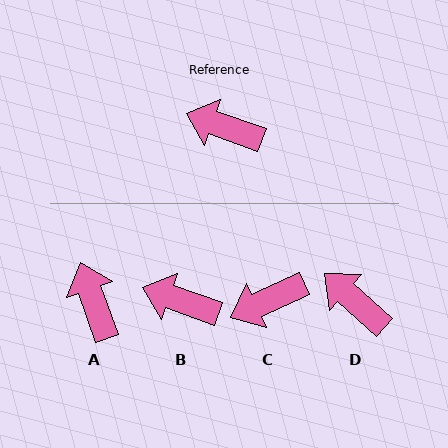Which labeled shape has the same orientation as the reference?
B.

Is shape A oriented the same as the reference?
No, it is off by about 51 degrees.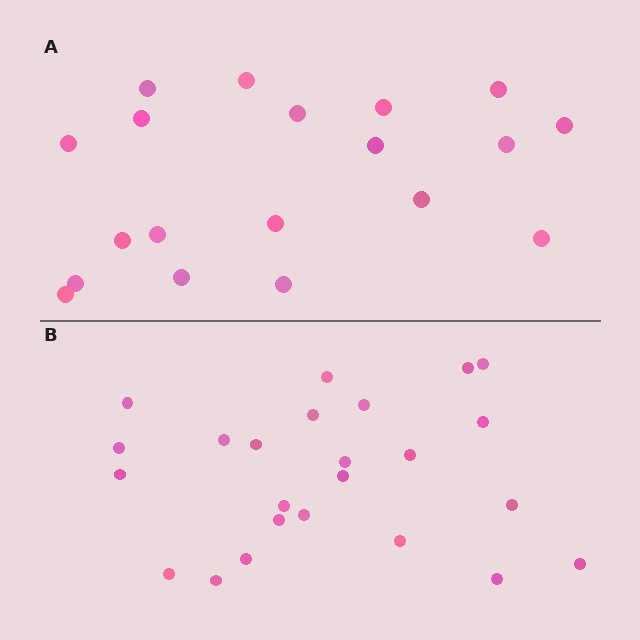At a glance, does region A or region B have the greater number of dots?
Region B (the bottom region) has more dots.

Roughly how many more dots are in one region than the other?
Region B has about 5 more dots than region A.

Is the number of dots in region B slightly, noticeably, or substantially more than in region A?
Region B has noticeably more, but not dramatically so. The ratio is roughly 1.3 to 1.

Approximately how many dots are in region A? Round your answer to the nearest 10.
About 20 dots. (The exact count is 19, which rounds to 20.)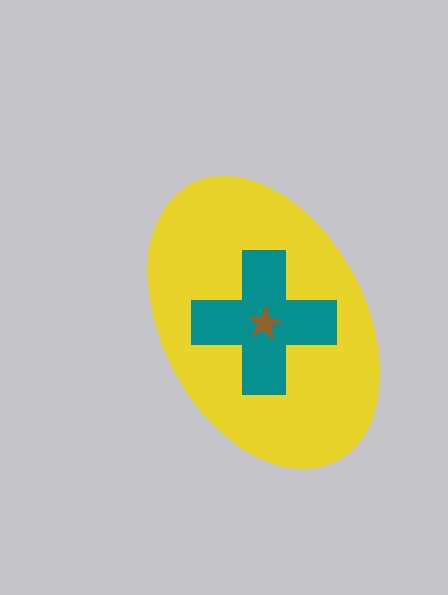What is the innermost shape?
The brown star.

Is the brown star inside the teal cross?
Yes.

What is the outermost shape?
The yellow ellipse.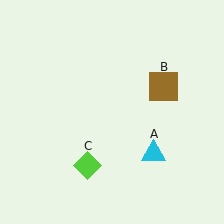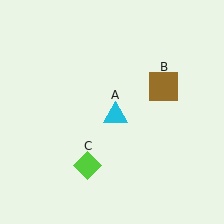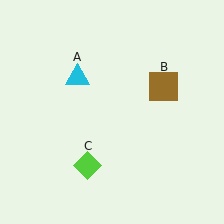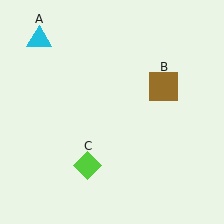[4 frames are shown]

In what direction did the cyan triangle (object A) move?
The cyan triangle (object A) moved up and to the left.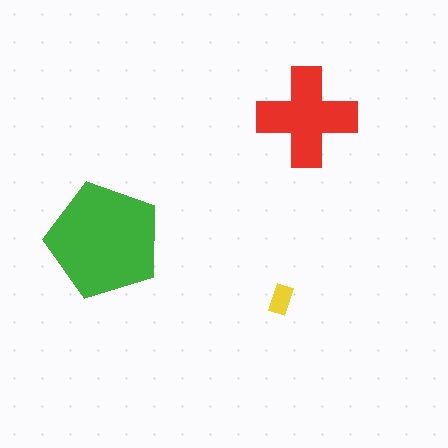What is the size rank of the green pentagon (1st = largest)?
1st.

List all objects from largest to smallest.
The green pentagon, the red cross, the yellow rectangle.